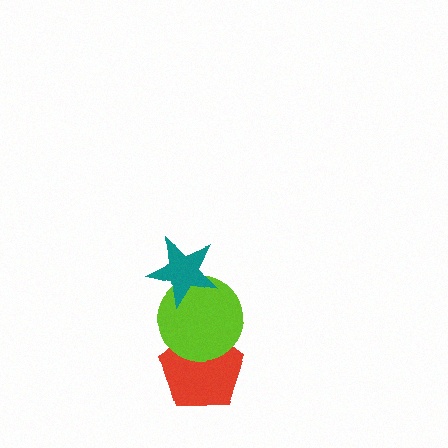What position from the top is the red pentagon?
The red pentagon is 3rd from the top.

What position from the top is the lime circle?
The lime circle is 2nd from the top.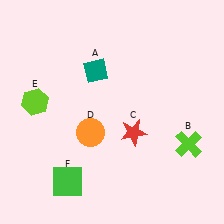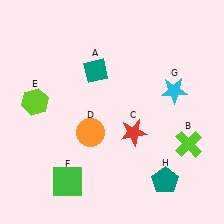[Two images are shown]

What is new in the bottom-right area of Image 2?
A teal pentagon (H) was added in the bottom-right area of Image 2.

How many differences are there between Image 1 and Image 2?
There are 2 differences between the two images.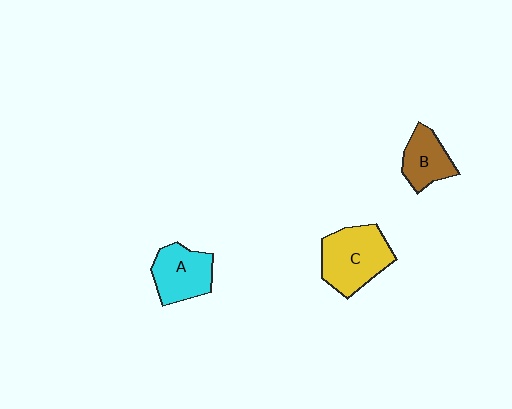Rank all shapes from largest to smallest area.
From largest to smallest: C (yellow), A (cyan), B (brown).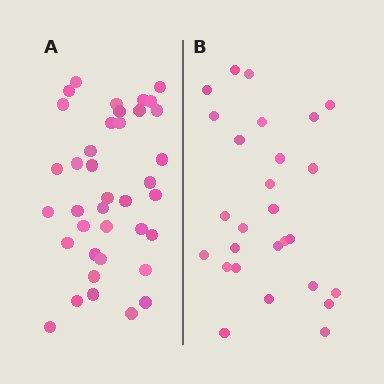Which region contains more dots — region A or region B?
Region A (the left region) has more dots.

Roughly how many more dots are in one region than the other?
Region A has roughly 12 or so more dots than region B.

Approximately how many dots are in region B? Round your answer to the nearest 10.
About 30 dots. (The exact count is 27, which rounds to 30.)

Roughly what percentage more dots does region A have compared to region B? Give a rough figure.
About 40% more.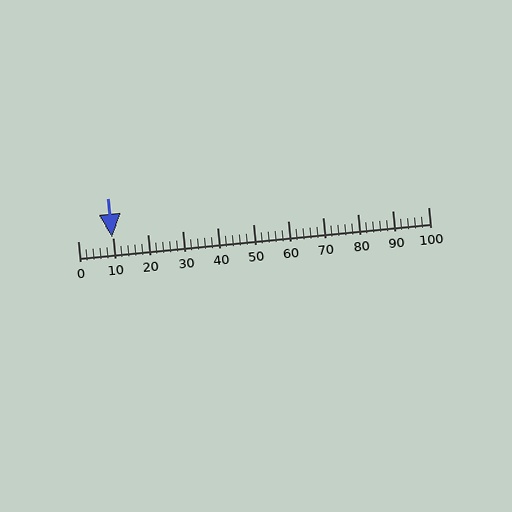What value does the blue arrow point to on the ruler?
The blue arrow points to approximately 10.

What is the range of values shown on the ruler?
The ruler shows values from 0 to 100.